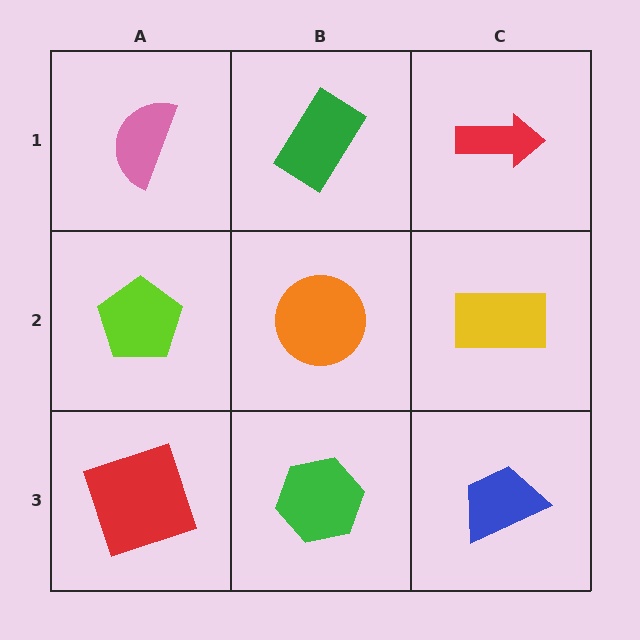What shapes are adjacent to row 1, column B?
An orange circle (row 2, column B), a pink semicircle (row 1, column A), a red arrow (row 1, column C).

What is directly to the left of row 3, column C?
A green hexagon.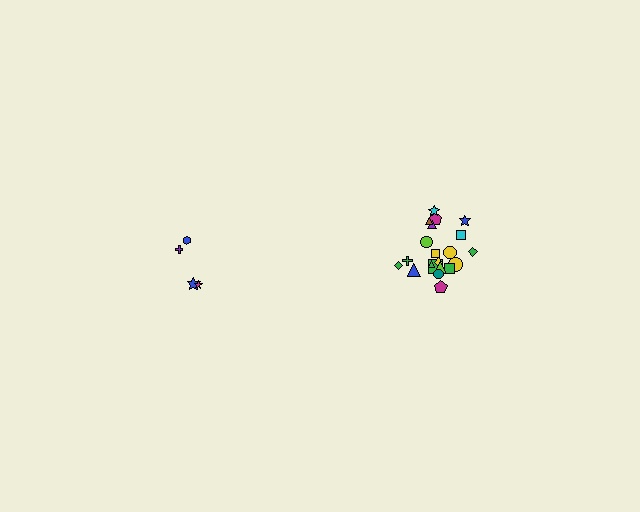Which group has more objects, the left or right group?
The right group.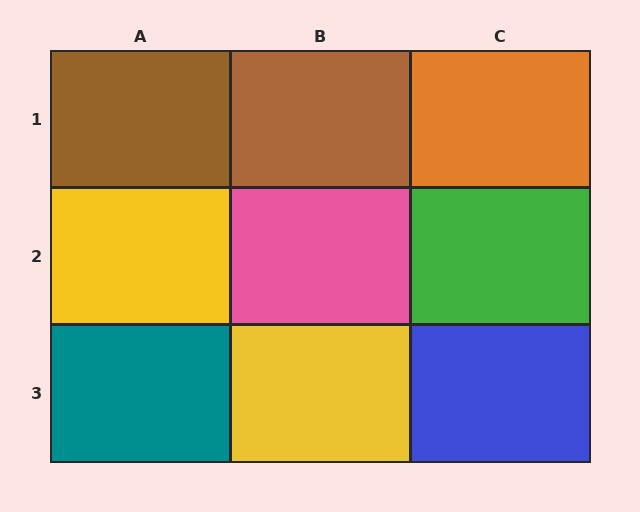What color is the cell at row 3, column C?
Blue.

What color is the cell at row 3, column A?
Teal.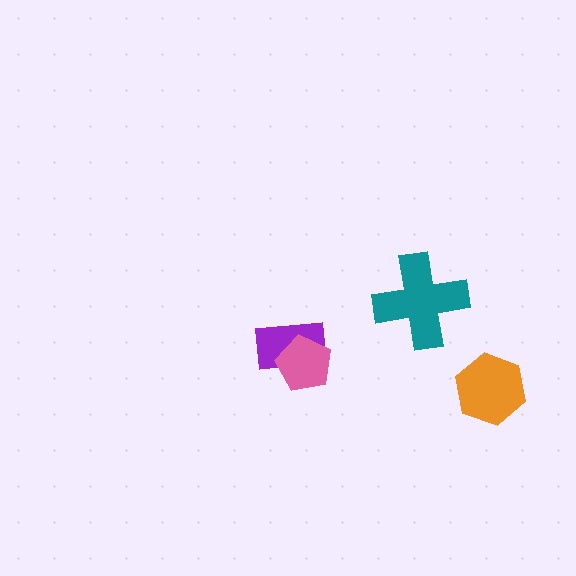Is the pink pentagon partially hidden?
No, no other shape covers it.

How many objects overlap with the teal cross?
0 objects overlap with the teal cross.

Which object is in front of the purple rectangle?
The pink pentagon is in front of the purple rectangle.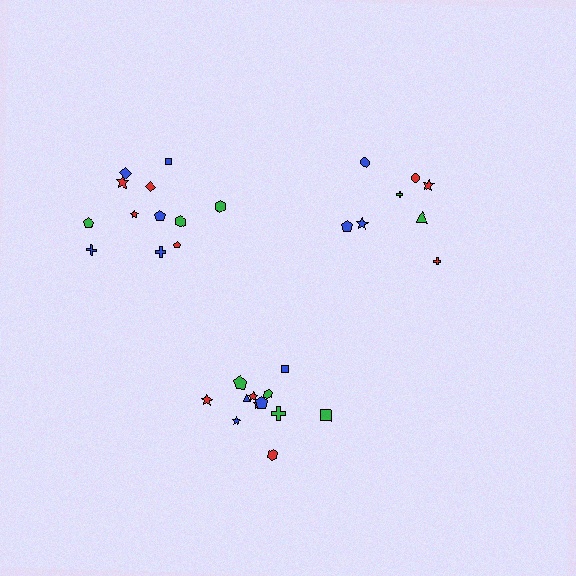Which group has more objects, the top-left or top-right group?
The top-left group.